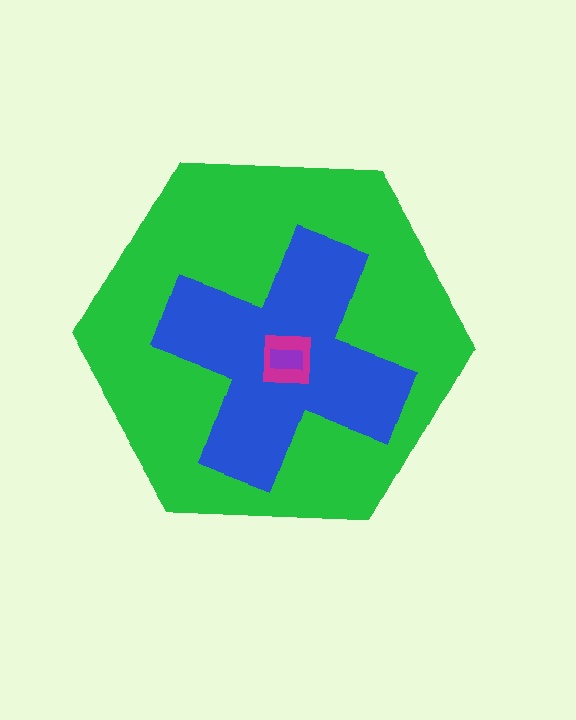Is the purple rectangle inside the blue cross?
Yes.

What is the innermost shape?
The purple rectangle.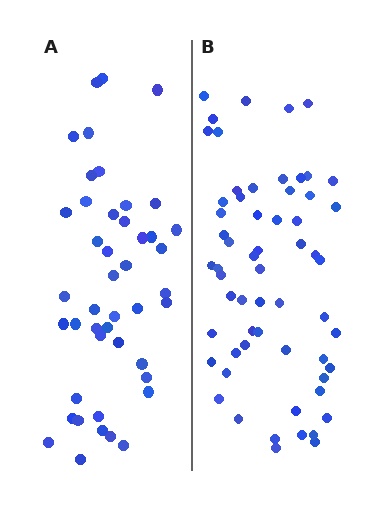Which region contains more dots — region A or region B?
Region B (the right region) has more dots.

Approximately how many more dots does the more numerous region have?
Region B has approximately 15 more dots than region A.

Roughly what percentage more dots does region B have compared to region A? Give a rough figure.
About 35% more.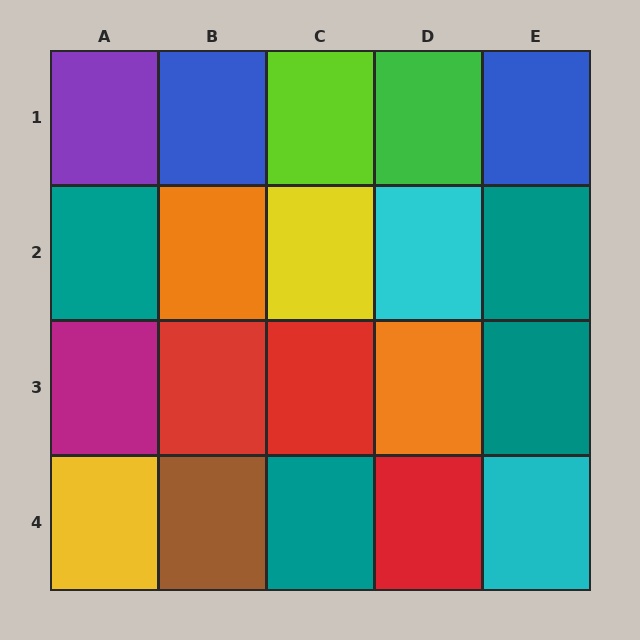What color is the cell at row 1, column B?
Blue.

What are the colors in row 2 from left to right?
Teal, orange, yellow, cyan, teal.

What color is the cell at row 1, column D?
Green.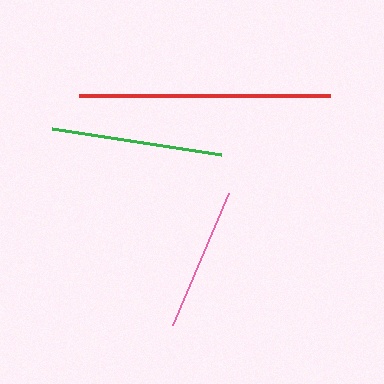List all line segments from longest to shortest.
From longest to shortest: red, green, pink.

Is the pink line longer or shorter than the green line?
The green line is longer than the pink line.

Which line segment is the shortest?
The pink line is the shortest at approximately 144 pixels.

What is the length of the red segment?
The red segment is approximately 251 pixels long.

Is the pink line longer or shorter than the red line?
The red line is longer than the pink line.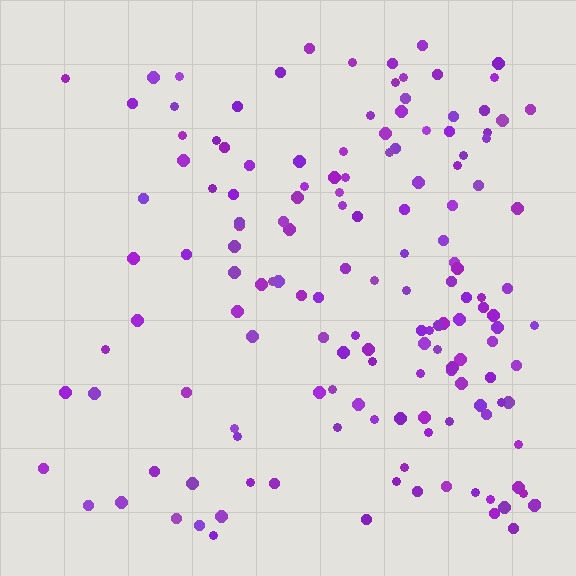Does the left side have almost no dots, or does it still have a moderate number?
Still a moderate number, just noticeably fewer than the right.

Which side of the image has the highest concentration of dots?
The right.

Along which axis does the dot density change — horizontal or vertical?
Horizontal.